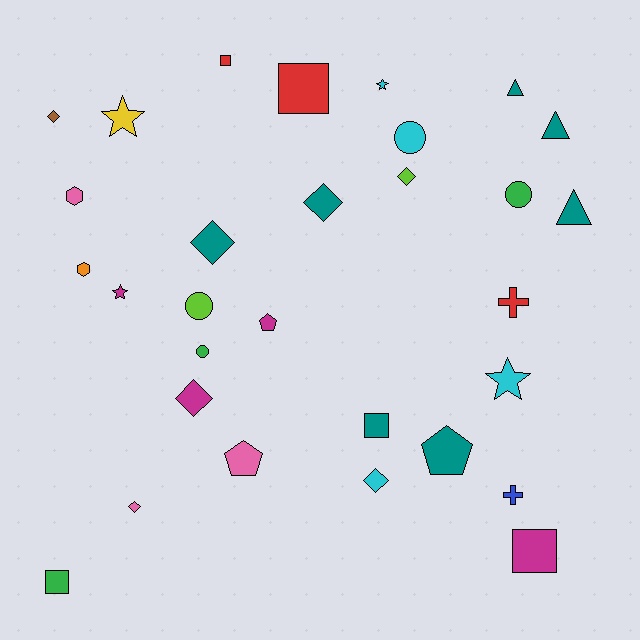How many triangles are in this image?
There are 3 triangles.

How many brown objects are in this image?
There is 1 brown object.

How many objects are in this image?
There are 30 objects.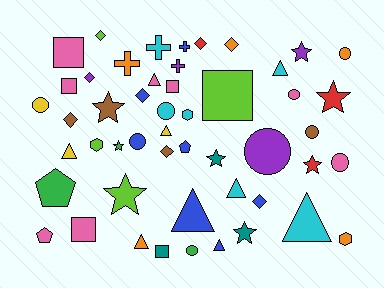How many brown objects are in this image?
There are 4 brown objects.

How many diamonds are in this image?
There are 8 diamonds.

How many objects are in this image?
There are 50 objects.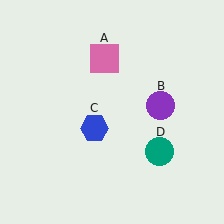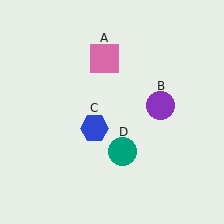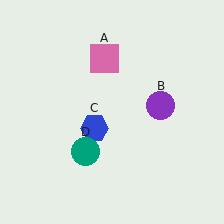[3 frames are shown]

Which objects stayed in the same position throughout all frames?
Pink square (object A) and purple circle (object B) and blue hexagon (object C) remained stationary.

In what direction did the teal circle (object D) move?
The teal circle (object D) moved left.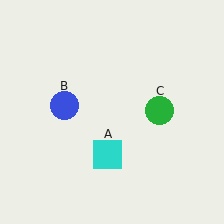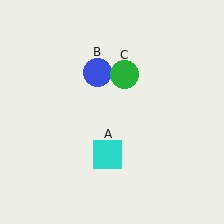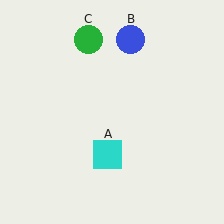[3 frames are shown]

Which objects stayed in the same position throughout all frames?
Cyan square (object A) remained stationary.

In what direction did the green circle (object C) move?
The green circle (object C) moved up and to the left.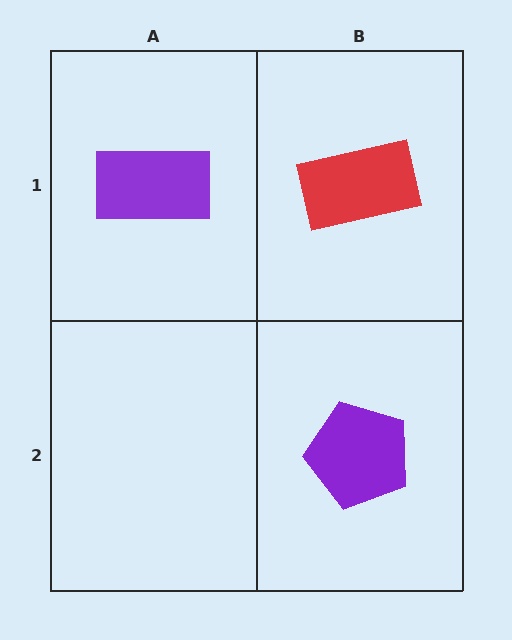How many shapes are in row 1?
2 shapes.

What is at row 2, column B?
A purple pentagon.